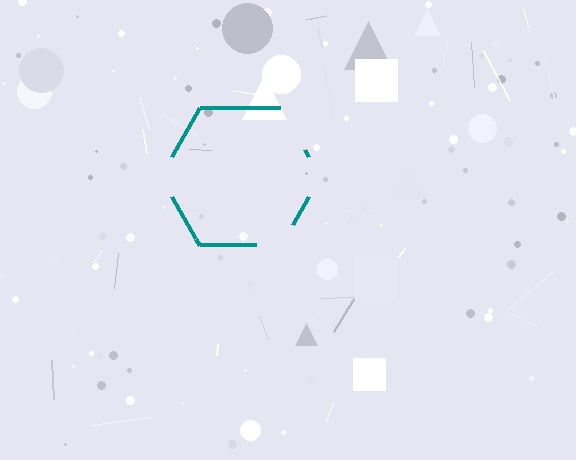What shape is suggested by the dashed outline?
The dashed outline suggests a hexagon.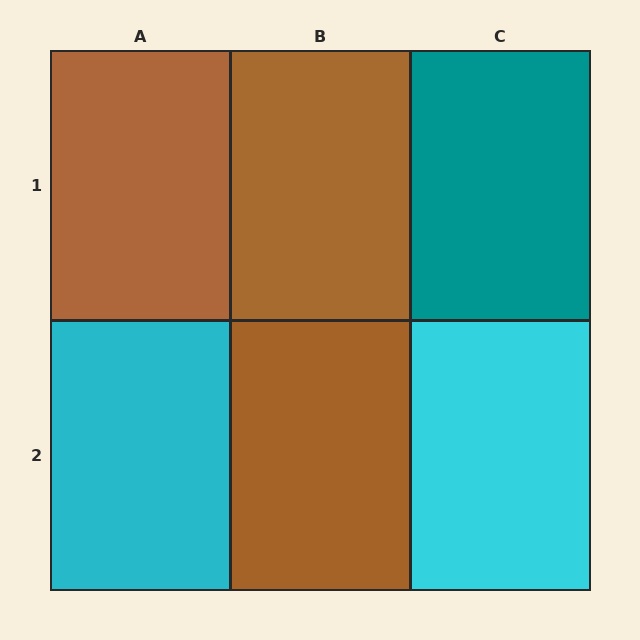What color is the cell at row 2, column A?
Cyan.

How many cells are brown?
3 cells are brown.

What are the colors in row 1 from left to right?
Brown, brown, teal.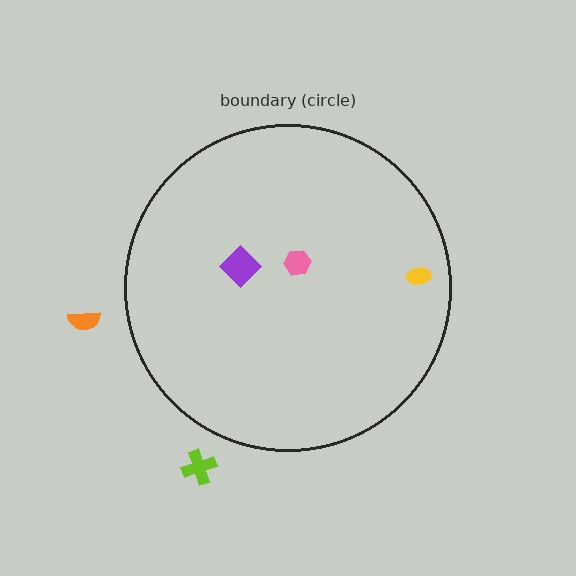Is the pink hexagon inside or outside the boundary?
Inside.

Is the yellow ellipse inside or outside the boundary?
Inside.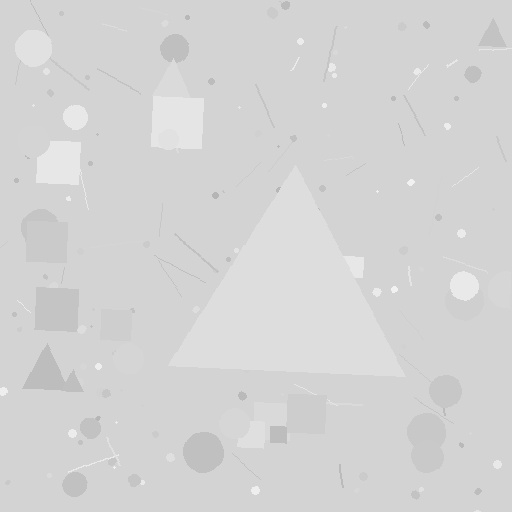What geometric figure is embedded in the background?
A triangle is embedded in the background.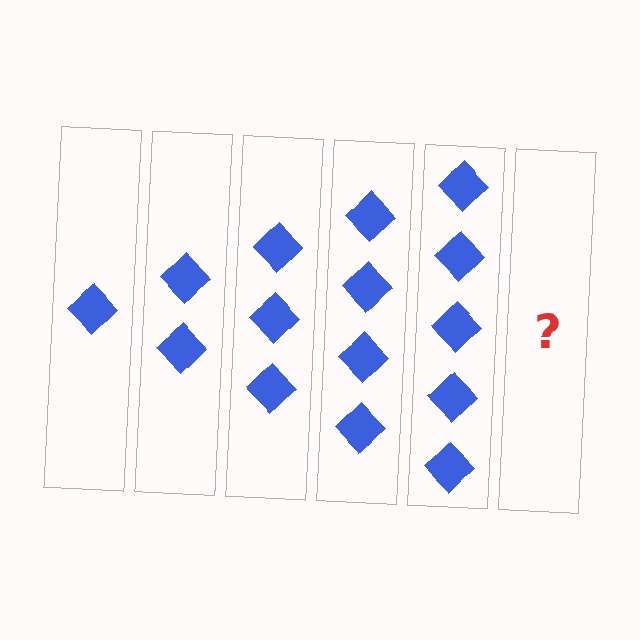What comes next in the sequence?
The next element should be 6 diamonds.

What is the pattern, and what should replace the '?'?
The pattern is that each step adds one more diamond. The '?' should be 6 diamonds.